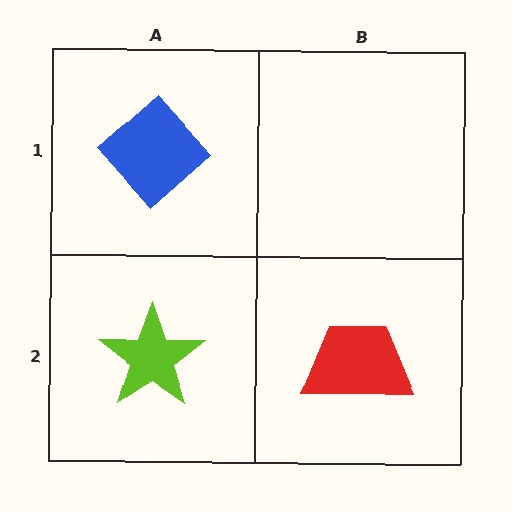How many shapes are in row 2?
2 shapes.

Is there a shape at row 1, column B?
No, that cell is empty.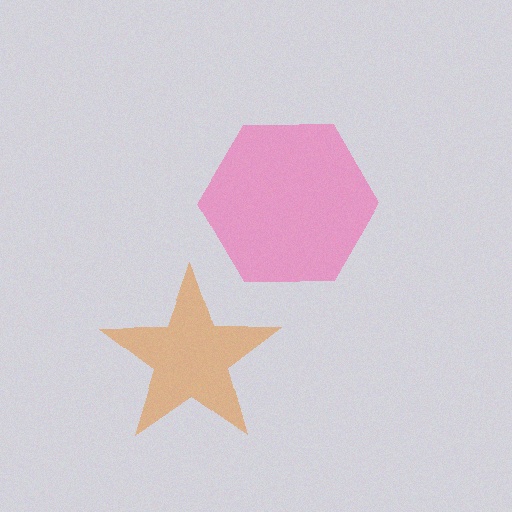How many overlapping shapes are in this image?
There are 2 overlapping shapes in the image.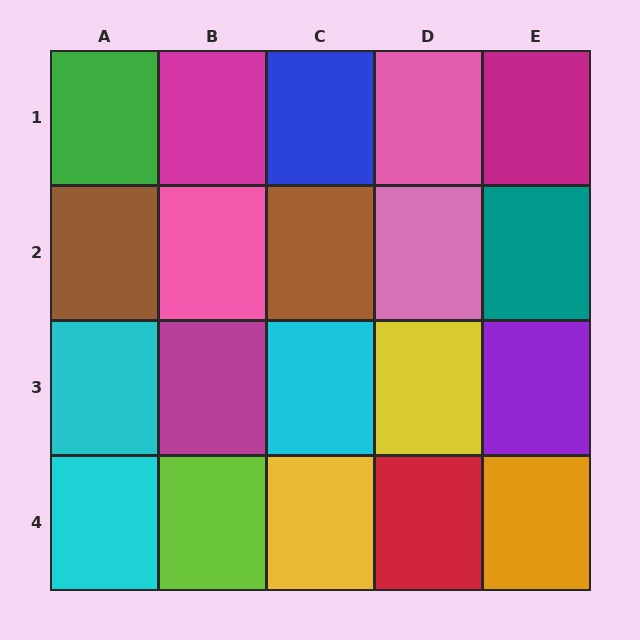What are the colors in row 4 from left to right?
Cyan, lime, yellow, red, orange.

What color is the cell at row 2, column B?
Pink.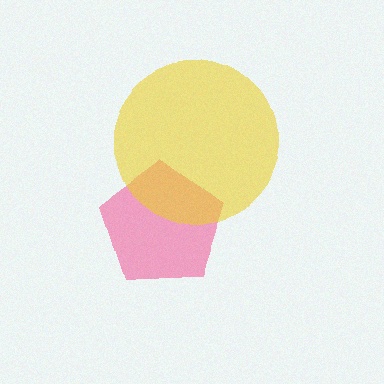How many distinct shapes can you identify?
There are 2 distinct shapes: a pink pentagon, a yellow circle.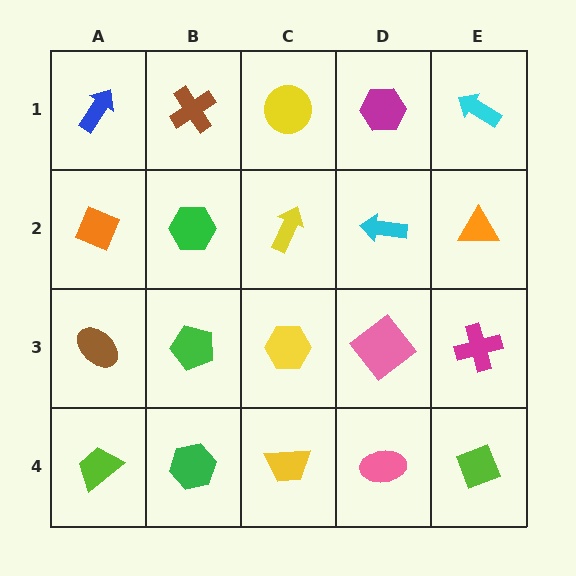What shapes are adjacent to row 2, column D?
A magenta hexagon (row 1, column D), a pink diamond (row 3, column D), a yellow arrow (row 2, column C), an orange triangle (row 2, column E).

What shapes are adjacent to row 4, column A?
A brown ellipse (row 3, column A), a green hexagon (row 4, column B).